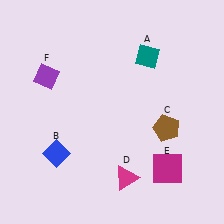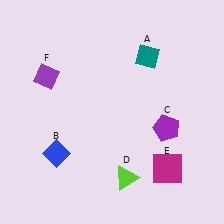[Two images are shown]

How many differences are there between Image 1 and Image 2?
There are 2 differences between the two images.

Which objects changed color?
C changed from brown to purple. D changed from magenta to lime.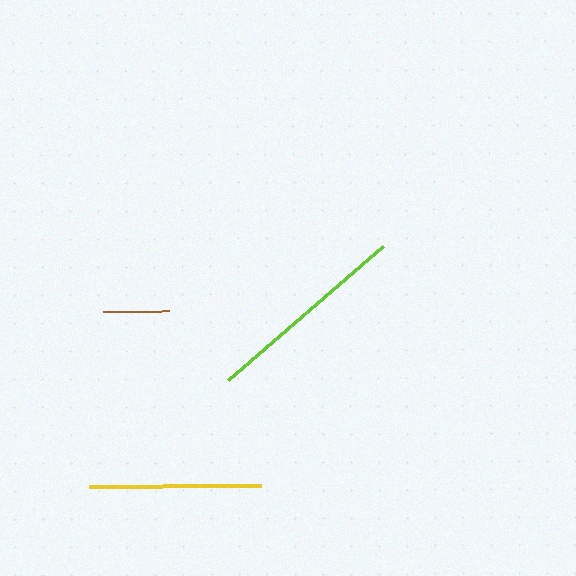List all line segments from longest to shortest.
From longest to shortest: lime, yellow, brown.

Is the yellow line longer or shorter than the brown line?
The yellow line is longer than the brown line.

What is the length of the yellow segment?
The yellow segment is approximately 173 pixels long.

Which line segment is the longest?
The lime line is the longest at approximately 205 pixels.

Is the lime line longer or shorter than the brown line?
The lime line is longer than the brown line.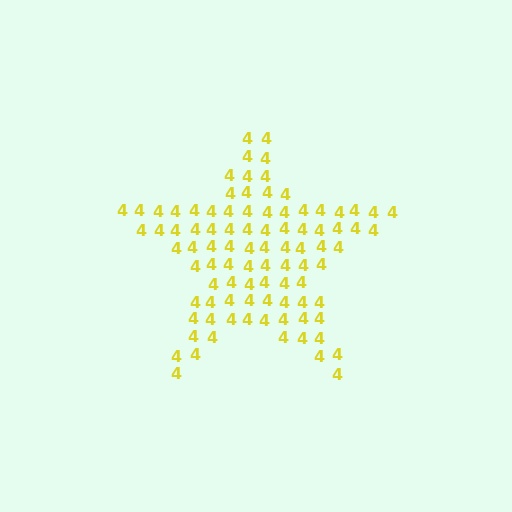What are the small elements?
The small elements are digit 4's.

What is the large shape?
The large shape is a star.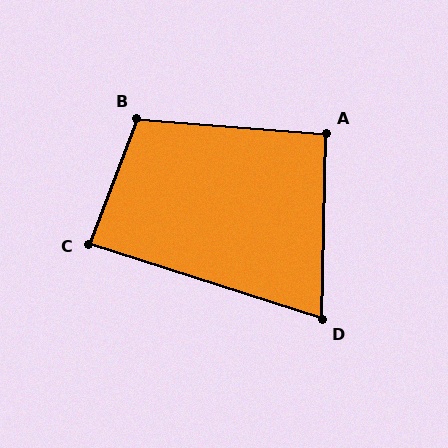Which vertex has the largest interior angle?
B, at approximately 106 degrees.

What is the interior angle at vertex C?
Approximately 87 degrees (approximately right).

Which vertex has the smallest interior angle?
D, at approximately 74 degrees.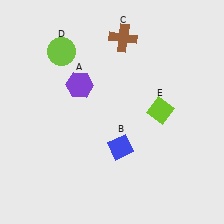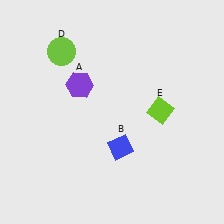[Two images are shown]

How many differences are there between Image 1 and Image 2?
There is 1 difference between the two images.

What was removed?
The brown cross (C) was removed in Image 2.